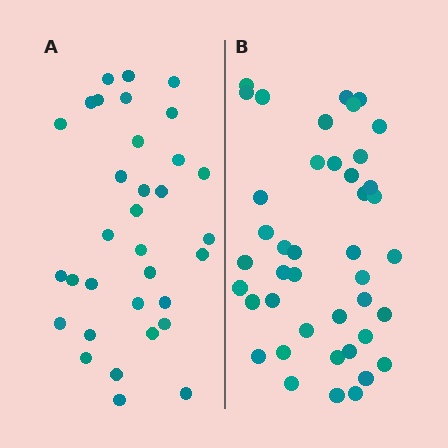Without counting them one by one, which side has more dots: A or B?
Region B (the right region) has more dots.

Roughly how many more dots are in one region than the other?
Region B has roughly 8 or so more dots than region A.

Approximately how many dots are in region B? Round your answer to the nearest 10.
About 40 dots. (The exact count is 42, which rounds to 40.)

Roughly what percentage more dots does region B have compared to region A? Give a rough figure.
About 25% more.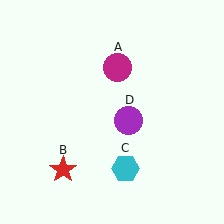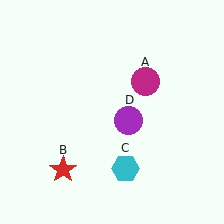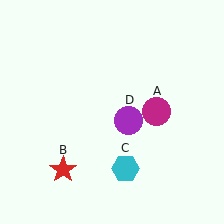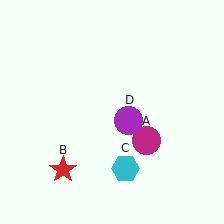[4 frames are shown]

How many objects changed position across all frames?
1 object changed position: magenta circle (object A).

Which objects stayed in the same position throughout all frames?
Red star (object B) and cyan hexagon (object C) and purple circle (object D) remained stationary.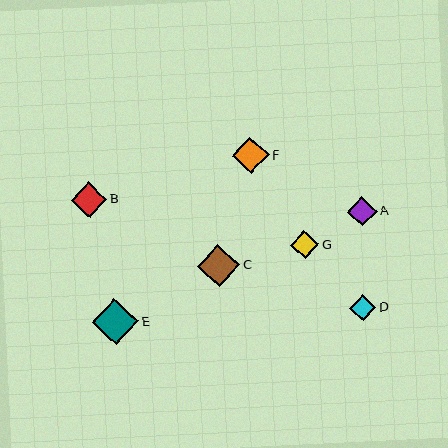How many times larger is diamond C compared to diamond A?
Diamond C is approximately 1.4 times the size of diamond A.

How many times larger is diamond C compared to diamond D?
Diamond C is approximately 1.6 times the size of diamond D.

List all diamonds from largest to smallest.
From largest to smallest: E, C, F, B, A, G, D.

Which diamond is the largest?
Diamond E is the largest with a size of approximately 46 pixels.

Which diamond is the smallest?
Diamond D is the smallest with a size of approximately 26 pixels.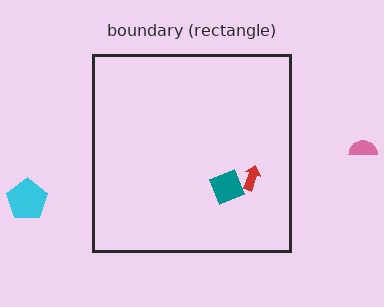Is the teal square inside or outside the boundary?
Inside.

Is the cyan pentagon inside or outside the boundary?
Outside.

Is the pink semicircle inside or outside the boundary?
Outside.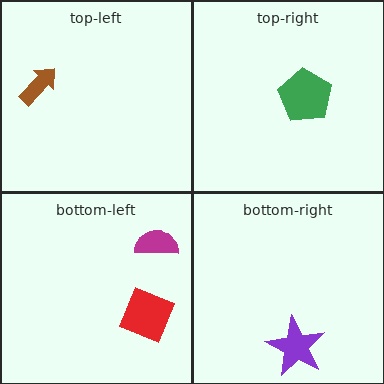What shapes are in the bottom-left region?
The red diamond, the magenta semicircle.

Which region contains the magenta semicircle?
The bottom-left region.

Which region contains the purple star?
The bottom-right region.